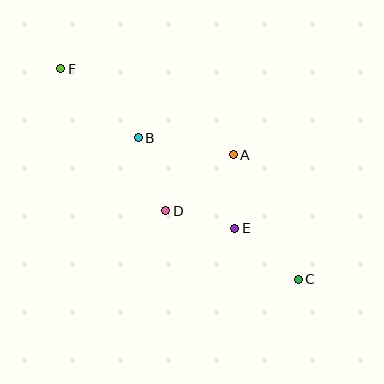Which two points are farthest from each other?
Points C and F are farthest from each other.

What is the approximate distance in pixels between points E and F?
The distance between E and F is approximately 236 pixels.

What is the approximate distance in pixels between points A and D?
The distance between A and D is approximately 87 pixels.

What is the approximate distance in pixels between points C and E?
The distance between C and E is approximately 81 pixels.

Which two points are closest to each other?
Points D and E are closest to each other.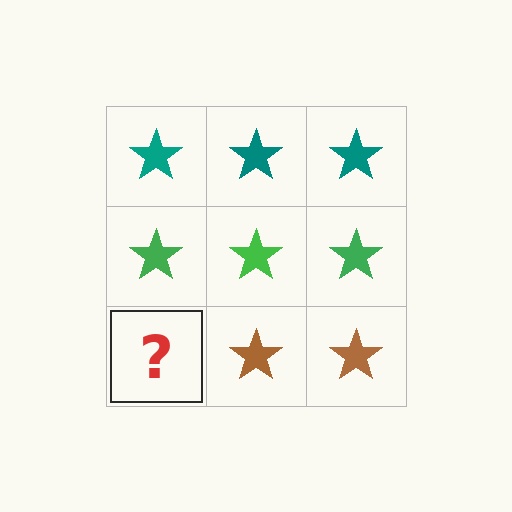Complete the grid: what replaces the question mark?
The question mark should be replaced with a brown star.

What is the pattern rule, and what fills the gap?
The rule is that each row has a consistent color. The gap should be filled with a brown star.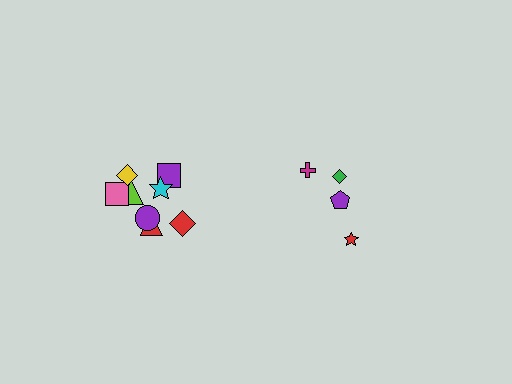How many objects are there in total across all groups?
There are 12 objects.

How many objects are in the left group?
There are 8 objects.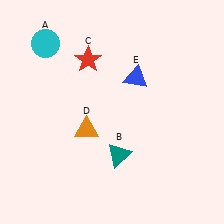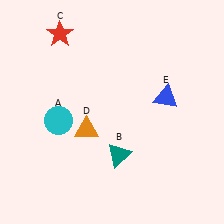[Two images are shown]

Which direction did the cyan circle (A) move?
The cyan circle (A) moved down.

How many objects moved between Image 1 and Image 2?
3 objects moved between the two images.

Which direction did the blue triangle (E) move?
The blue triangle (E) moved right.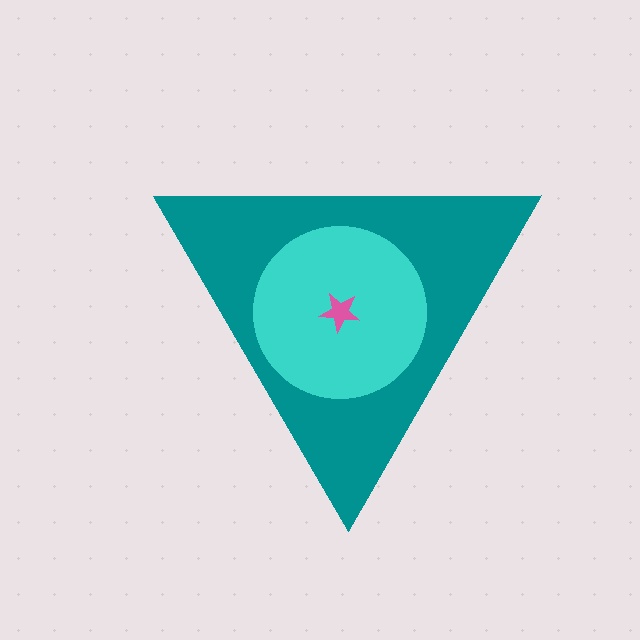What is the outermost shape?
The teal triangle.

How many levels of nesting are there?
3.